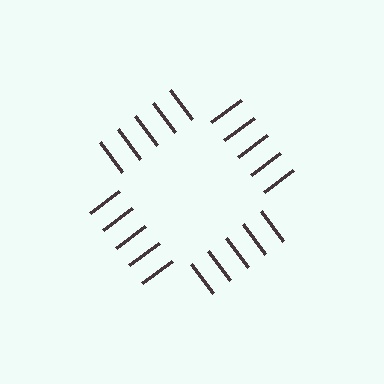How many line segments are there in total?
20 — 5 along each of the 4 edges.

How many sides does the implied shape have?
4 sides — the line-ends trace a square.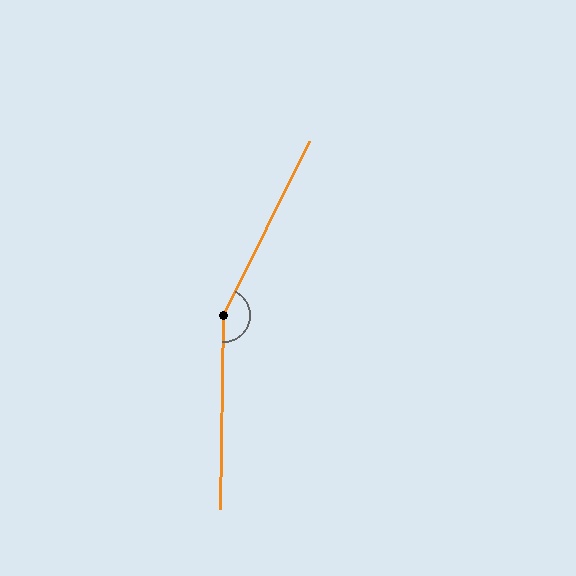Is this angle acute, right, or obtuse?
It is obtuse.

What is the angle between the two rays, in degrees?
Approximately 154 degrees.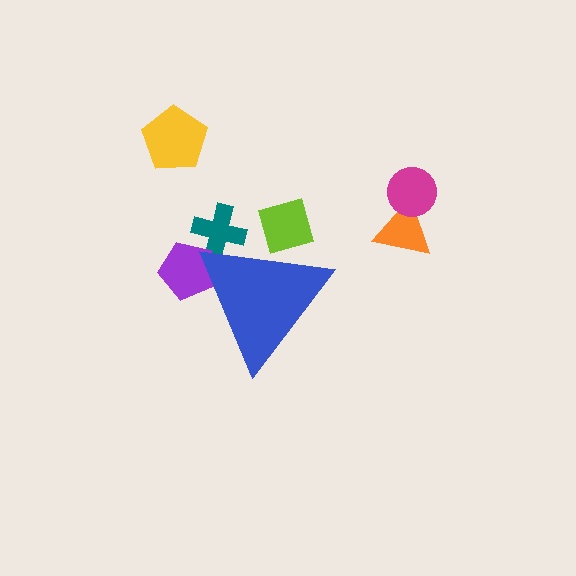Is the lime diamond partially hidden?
Yes, the lime diamond is partially hidden behind the blue triangle.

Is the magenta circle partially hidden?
No, the magenta circle is fully visible.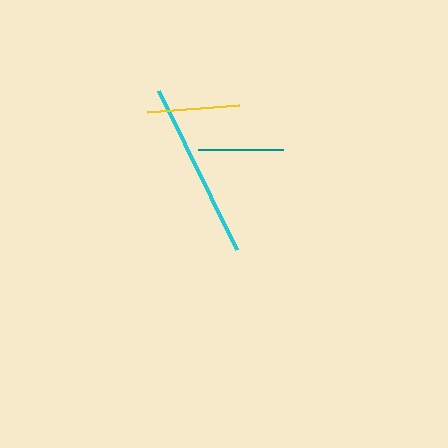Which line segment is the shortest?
The teal line is the shortest at approximately 85 pixels.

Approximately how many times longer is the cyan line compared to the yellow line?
The cyan line is approximately 1.9 times the length of the yellow line.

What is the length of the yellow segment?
The yellow segment is approximately 93 pixels long.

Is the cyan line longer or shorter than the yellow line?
The cyan line is longer than the yellow line.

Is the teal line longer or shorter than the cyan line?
The cyan line is longer than the teal line.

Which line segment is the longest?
The cyan line is the longest at approximately 177 pixels.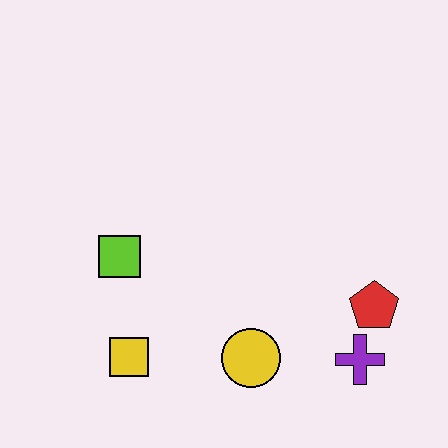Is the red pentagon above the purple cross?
Yes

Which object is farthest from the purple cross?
The lime square is farthest from the purple cross.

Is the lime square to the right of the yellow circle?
No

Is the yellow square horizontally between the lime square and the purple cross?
Yes